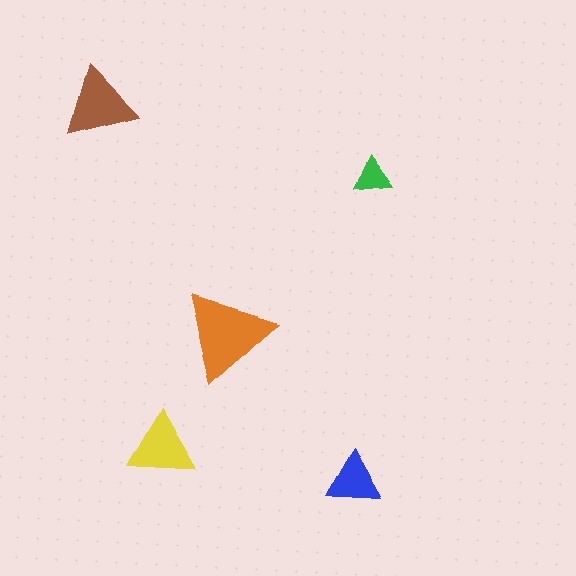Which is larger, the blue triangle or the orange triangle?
The orange one.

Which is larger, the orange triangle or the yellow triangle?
The orange one.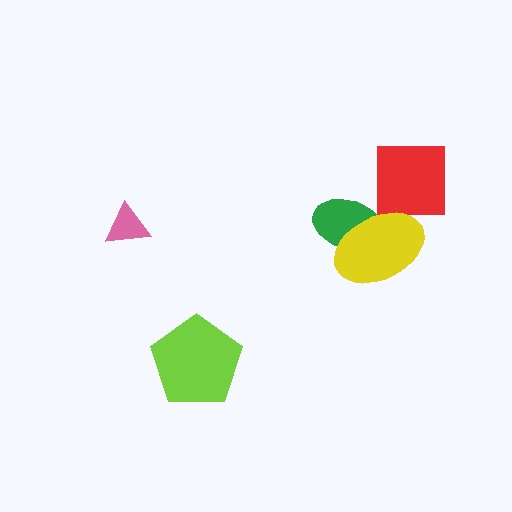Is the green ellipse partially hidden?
Yes, it is partially covered by another shape.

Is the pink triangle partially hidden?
No, no other shape covers it.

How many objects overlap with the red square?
0 objects overlap with the red square.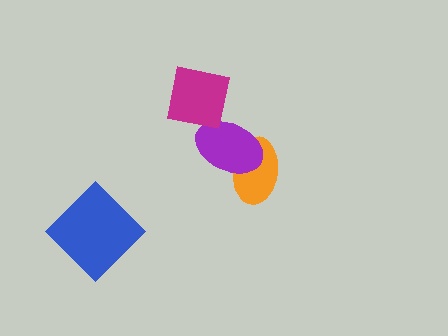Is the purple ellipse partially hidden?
Yes, it is partially covered by another shape.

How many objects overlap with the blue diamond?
0 objects overlap with the blue diamond.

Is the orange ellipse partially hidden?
Yes, it is partially covered by another shape.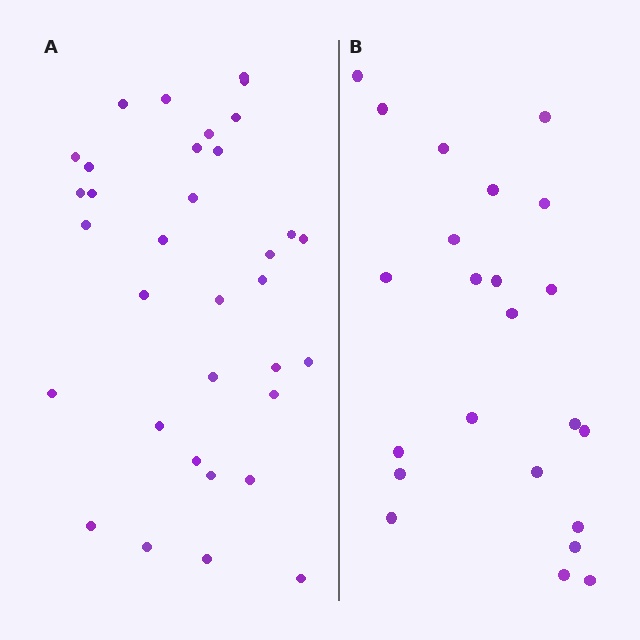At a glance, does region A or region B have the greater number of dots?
Region A (the left region) has more dots.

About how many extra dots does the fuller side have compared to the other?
Region A has roughly 12 or so more dots than region B.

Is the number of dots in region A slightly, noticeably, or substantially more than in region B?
Region A has substantially more. The ratio is roughly 1.5 to 1.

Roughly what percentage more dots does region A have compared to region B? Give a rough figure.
About 50% more.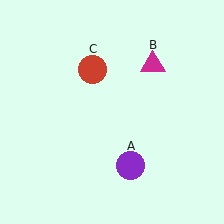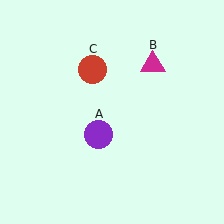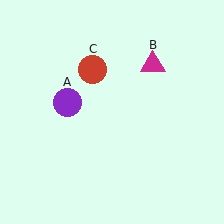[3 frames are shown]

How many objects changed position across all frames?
1 object changed position: purple circle (object A).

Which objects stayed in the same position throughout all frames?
Magenta triangle (object B) and red circle (object C) remained stationary.